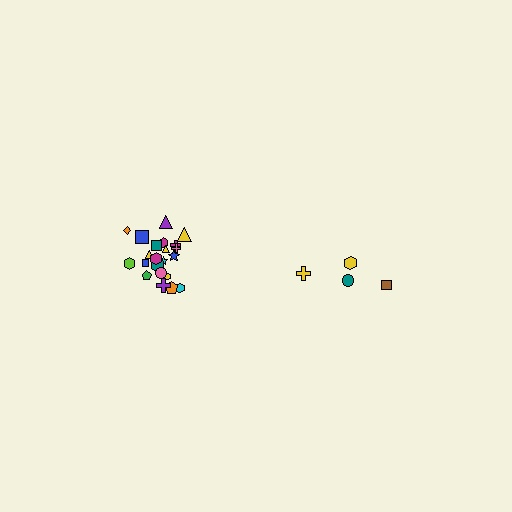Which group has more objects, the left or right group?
The left group.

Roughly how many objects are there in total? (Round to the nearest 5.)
Roughly 25 objects in total.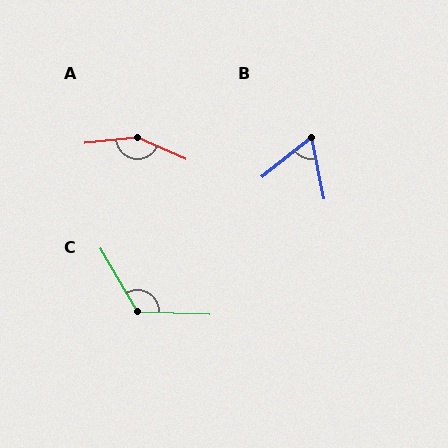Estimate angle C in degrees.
Approximately 122 degrees.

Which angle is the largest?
A, at approximately 150 degrees.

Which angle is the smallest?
B, at approximately 63 degrees.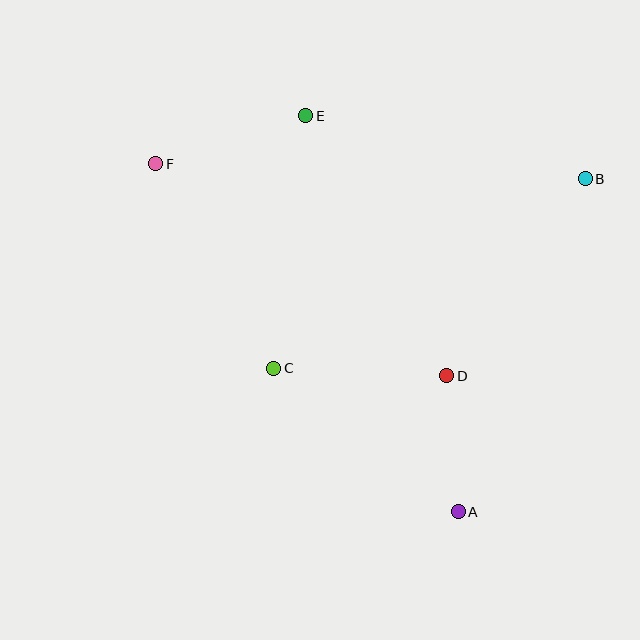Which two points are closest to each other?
Points A and D are closest to each other.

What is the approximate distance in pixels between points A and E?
The distance between A and E is approximately 424 pixels.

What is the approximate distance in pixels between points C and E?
The distance between C and E is approximately 255 pixels.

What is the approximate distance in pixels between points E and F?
The distance between E and F is approximately 157 pixels.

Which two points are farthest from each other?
Points A and F are farthest from each other.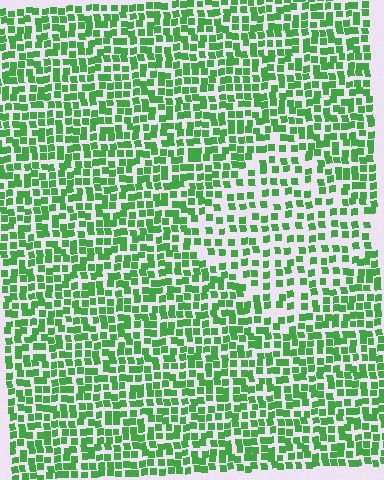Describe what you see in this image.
The image contains small green elements arranged at two different densities. A diamond-shaped region is visible where the elements are less densely packed than the surrounding area.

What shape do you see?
I see a diamond.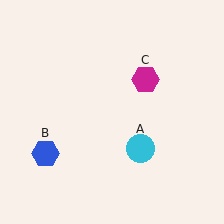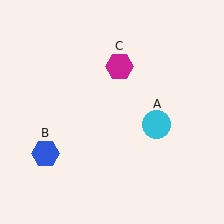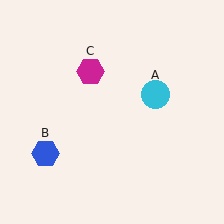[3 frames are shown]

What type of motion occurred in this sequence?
The cyan circle (object A), magenta hexagon (object C) rotated counterclockwise around the center of the scene.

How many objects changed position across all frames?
2 objects changed position: cyan circle (object A), magenta hexagon (object C).